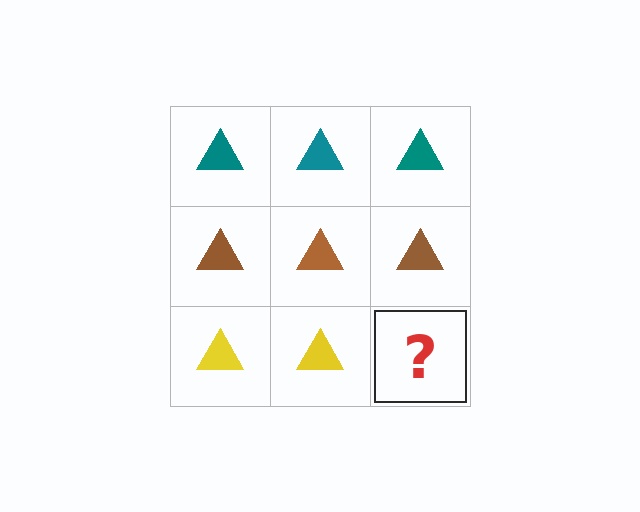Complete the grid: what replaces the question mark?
The question mark should be replaced with a yellow triangle.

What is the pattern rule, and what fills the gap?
The rule is that each row has a consistent color. The gap should be filled with a yellow triangle.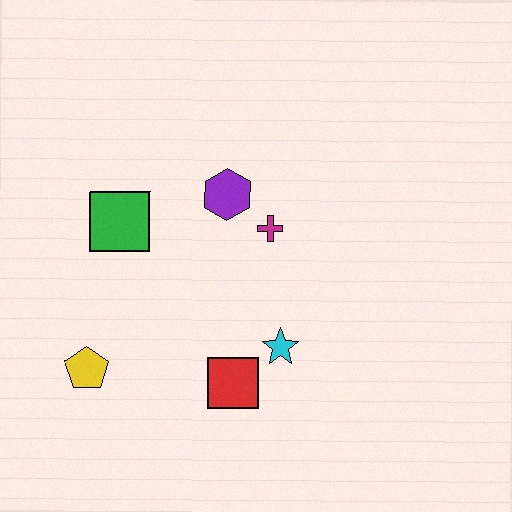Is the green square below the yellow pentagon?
No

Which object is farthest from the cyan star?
The green square is farthest from the cyan star.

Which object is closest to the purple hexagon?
The magenta cross is closest to the purple hexagon.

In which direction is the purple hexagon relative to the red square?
The purple hexagon is above the red square.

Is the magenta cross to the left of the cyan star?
Yes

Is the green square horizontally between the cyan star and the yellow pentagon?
Yes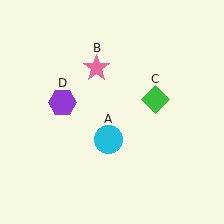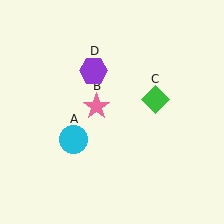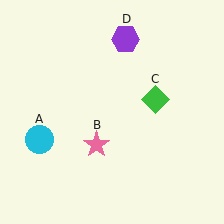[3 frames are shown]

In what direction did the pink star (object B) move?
The pink star (object B) moved down.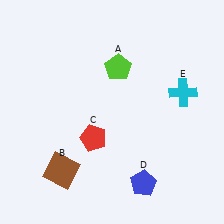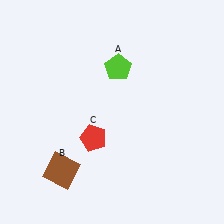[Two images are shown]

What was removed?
The blue pentagon (D), the cyan cross (E) were removed in Image 2.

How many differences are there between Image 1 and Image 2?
There are 2 differences between the two images.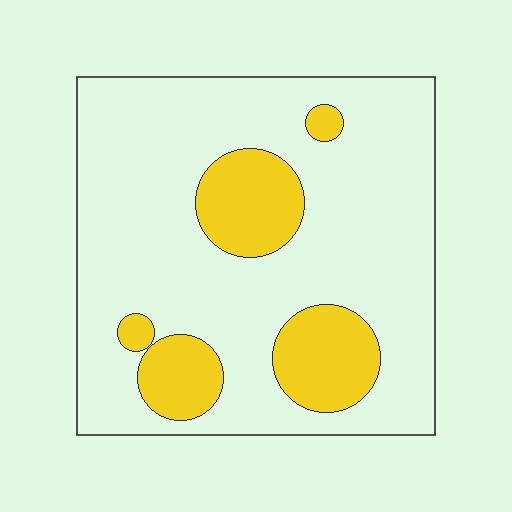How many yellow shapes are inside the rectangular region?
5.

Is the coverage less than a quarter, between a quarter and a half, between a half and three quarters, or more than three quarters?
Less than a quarter.